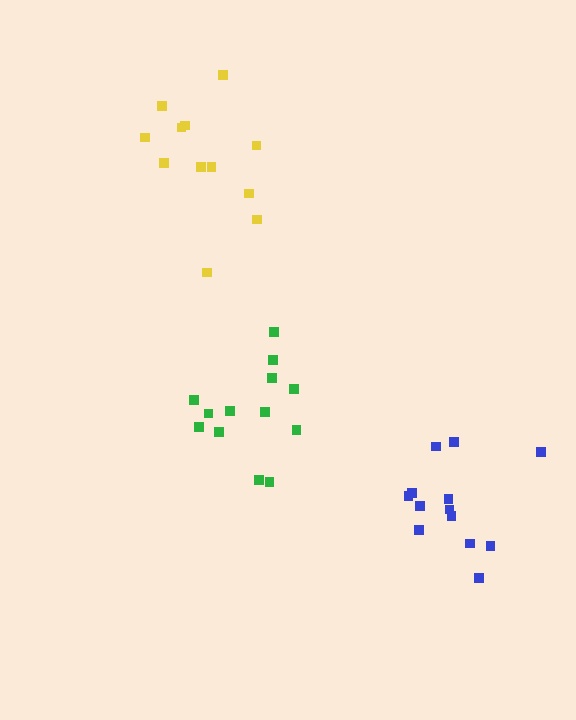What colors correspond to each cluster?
The clusters are colored: green, yellow, blue.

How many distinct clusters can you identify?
There are 3 distinct clusters.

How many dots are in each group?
Group 1: 13 dots, Group 2: 12 dots, Group 3: 13 dots (38 total).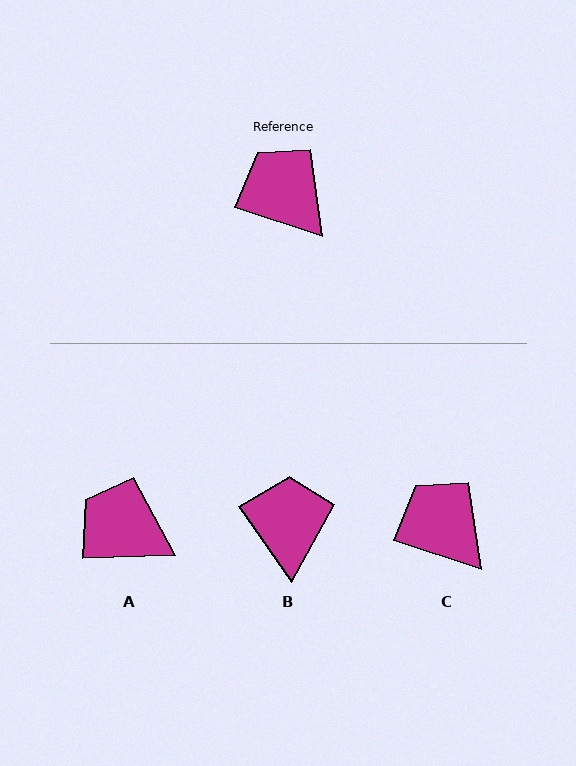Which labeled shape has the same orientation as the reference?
C.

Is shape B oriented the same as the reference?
No, it is off by about 37 degrees.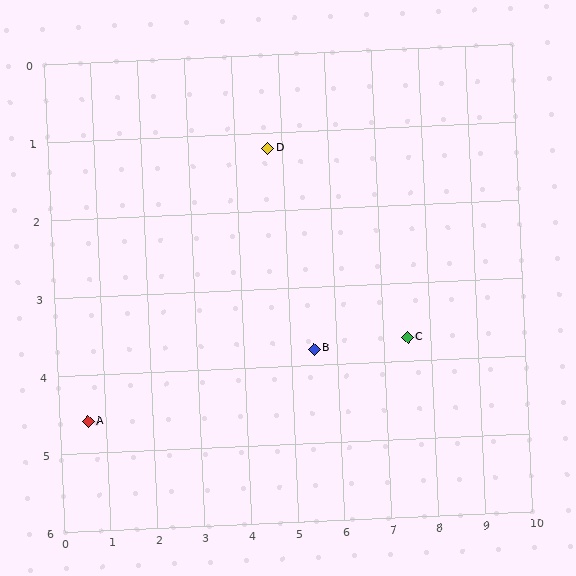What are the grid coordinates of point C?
Point C is at approximately (7.5, 3.7).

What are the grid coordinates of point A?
Point A is at approximately (0.6, 4.6).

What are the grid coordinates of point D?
Point D is at approximately (4.7, 1.2).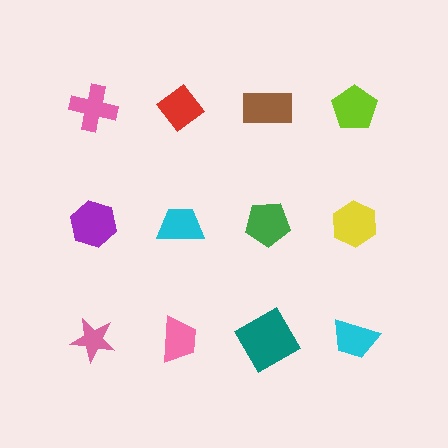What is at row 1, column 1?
A pink cross.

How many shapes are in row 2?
4 shapes.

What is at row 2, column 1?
A purple hexagon.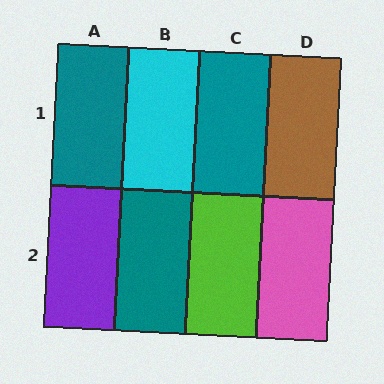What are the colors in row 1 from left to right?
Teal, cyan, teal, brown.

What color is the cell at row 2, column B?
Teal.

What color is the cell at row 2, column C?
Lime.